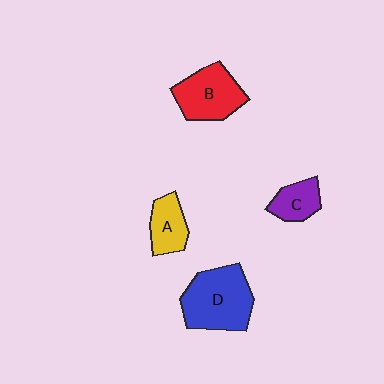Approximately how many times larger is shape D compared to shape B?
Approximately 1.3 times.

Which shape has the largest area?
Shape D (blue).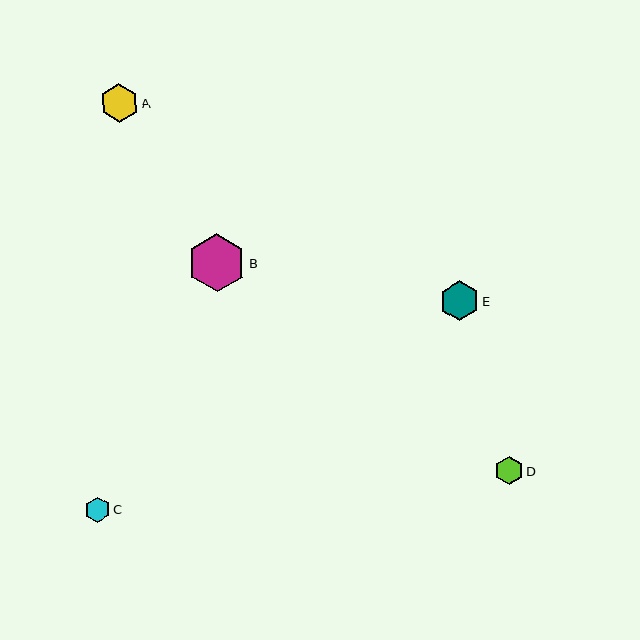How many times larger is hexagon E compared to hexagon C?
Hexagon E is approximately 1.6 times the size of hexagon C.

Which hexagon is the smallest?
Hexagon C is the smallest with a size of approximately 25 pixels.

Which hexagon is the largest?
Hexagon B is the largest with a size of approximately 58 pixels.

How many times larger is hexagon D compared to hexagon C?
Hexagon D is approximately 1.1 times the size of hexagon C.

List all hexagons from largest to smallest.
From largest to smallest: B, E, A, D, C.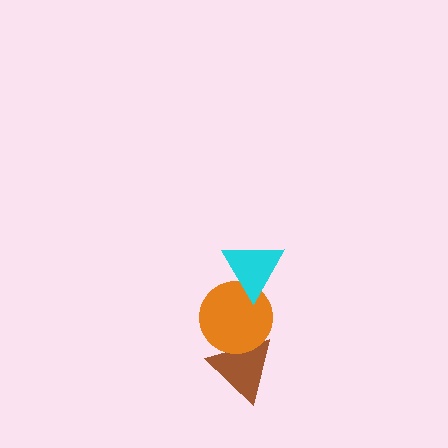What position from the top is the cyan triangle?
The cyan triangle is 1st from the top.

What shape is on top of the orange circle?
The cyan triangle is on top of the orange circle.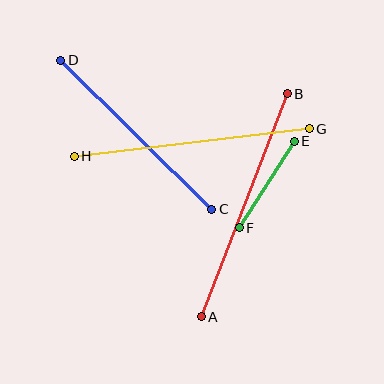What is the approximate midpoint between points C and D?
The midpoint is at approximately (136, 135) pixels.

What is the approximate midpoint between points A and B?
The midpoint is at approximately (244, 205) pixels.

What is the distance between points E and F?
The distance is approximately 103 pixels.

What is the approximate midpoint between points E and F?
The midpoint is at approximately (267, 184) pixels.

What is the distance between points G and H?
The distance is approximately 237 pixels.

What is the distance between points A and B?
The distance is approximately 239 pixels.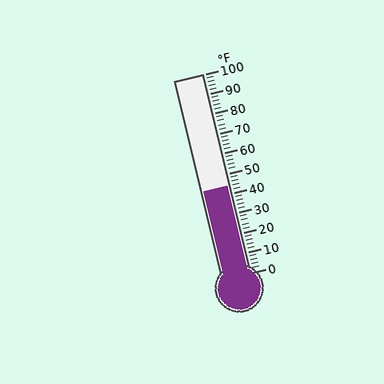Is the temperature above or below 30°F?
The temperature is above 30°F.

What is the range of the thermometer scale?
The thermometer scale ranges from 0°F to 100°F.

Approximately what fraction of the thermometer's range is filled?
The thermometer is filled to approximately 45% of its range.